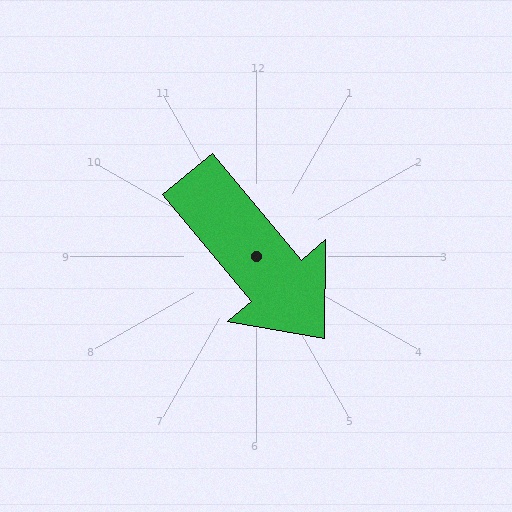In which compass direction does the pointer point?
Southeast.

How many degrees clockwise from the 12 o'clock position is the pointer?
Approximately 140 degrees.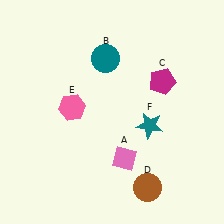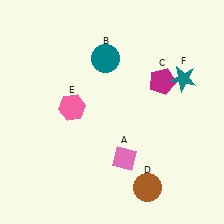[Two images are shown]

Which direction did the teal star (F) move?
The teal star (F) moved up.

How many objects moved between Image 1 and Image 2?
1 object moved between the two images.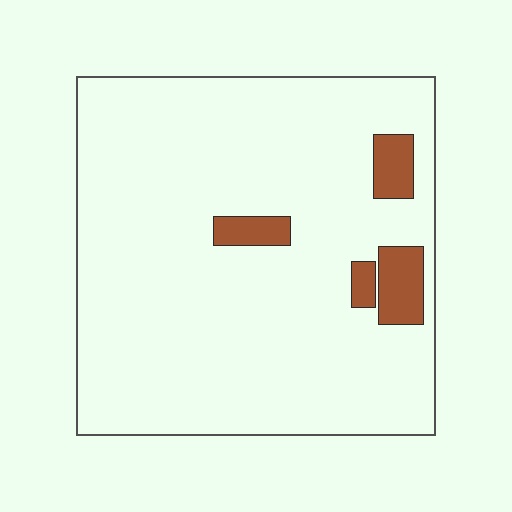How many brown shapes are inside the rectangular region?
4.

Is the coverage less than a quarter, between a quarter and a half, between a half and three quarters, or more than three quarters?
Less than a quarter.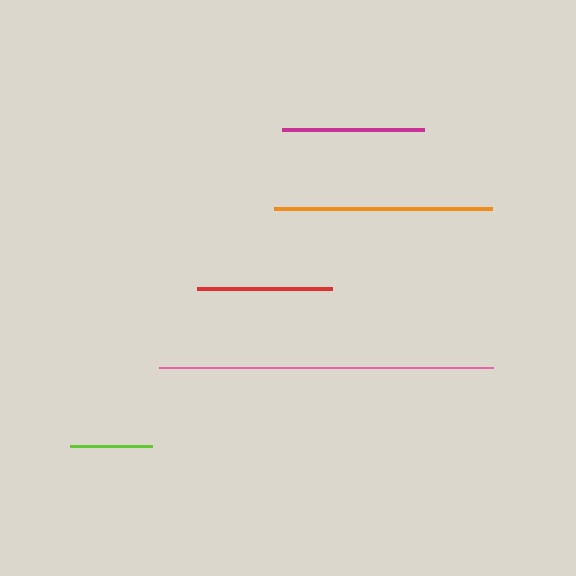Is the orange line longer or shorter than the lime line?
The orange line is longer than the lime line.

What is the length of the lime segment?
The lime segment is approximately 82 pixels long.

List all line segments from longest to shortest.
From longest to shortest: pink, orange, magenta, red, lime.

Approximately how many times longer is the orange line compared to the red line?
The orange line is approximately 1.6 times the length of the red line.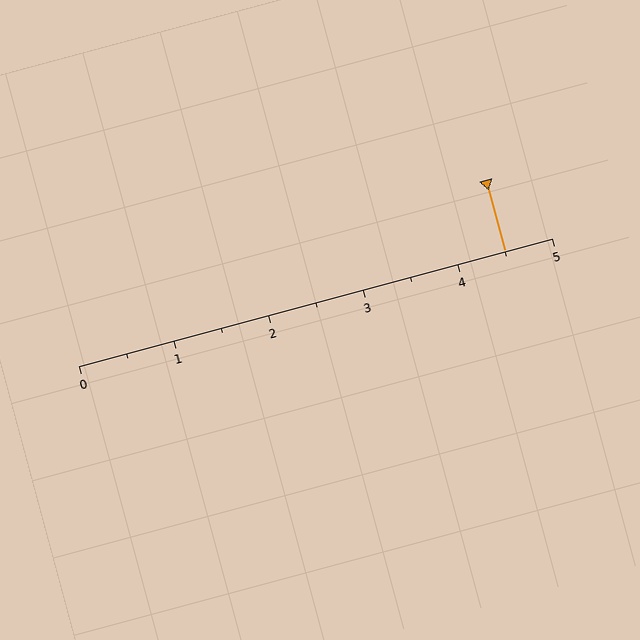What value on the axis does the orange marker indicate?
The marker indicates approximately 4.5.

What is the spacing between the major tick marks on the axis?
The major ticks are spaced 1 apart.